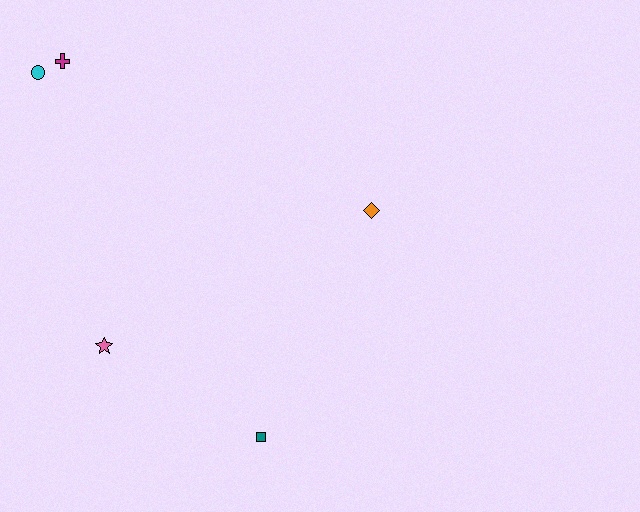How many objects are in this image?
There are 5 objects.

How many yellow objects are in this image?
There are no yellow objects.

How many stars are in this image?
There is 1 star.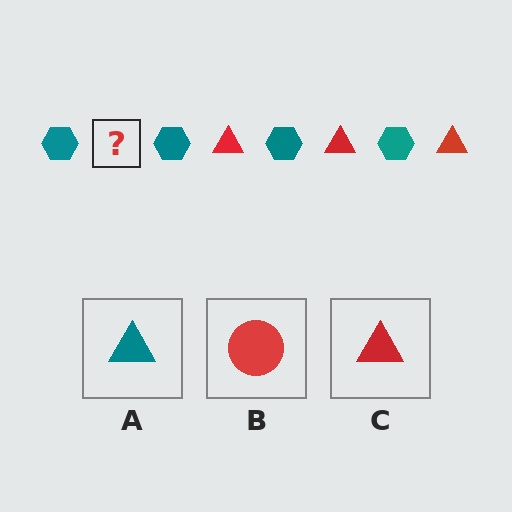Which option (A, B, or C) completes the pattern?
C.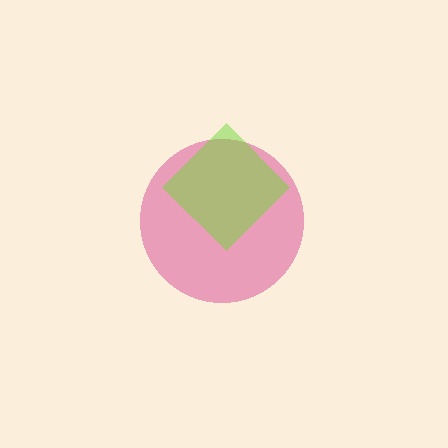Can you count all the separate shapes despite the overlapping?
Yes, there are 2 separate shapes.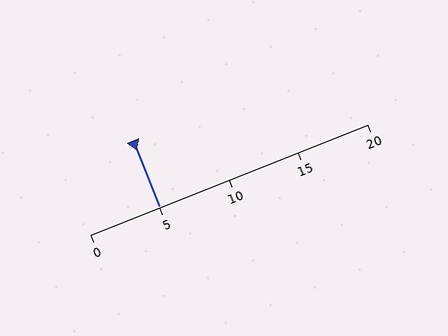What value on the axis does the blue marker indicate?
The marker indicates approximately 5.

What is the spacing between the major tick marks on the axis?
The major ticks are spaced 5 apart.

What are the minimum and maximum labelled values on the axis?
The axis runs from 0 to 20.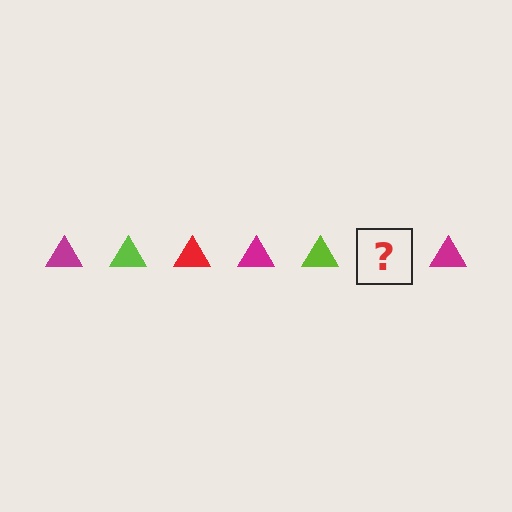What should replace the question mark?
The question mark should be replaced with a red triangle.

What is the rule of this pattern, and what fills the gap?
The rule is that the pattern cycles through magenta, lime, red triangles. The gap should be filled with a red triangle.